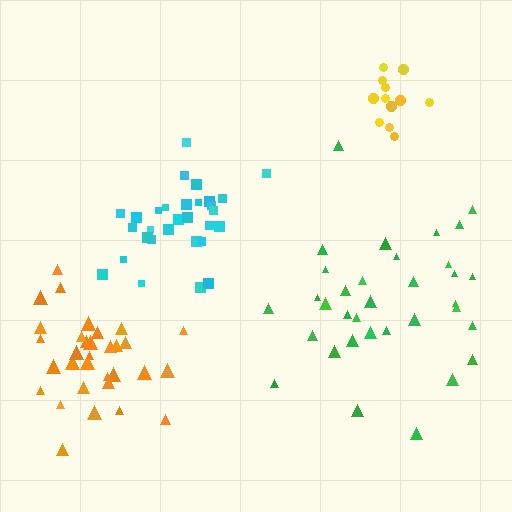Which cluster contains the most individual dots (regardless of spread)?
Green (34).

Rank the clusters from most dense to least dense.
cyan, yellow, orange, green.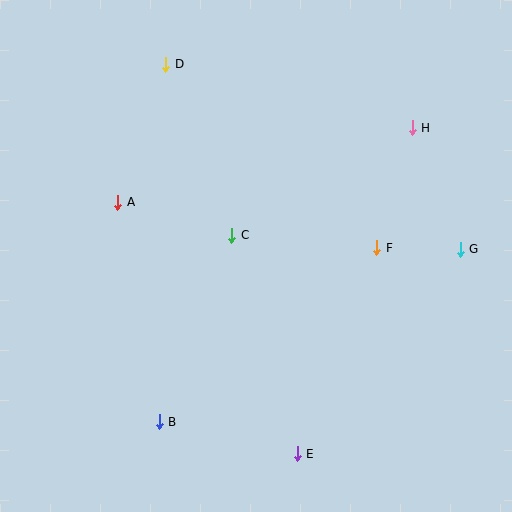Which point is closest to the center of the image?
Point C at (232, 235) is closest to the center.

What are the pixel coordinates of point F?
Point F is at (377, 248).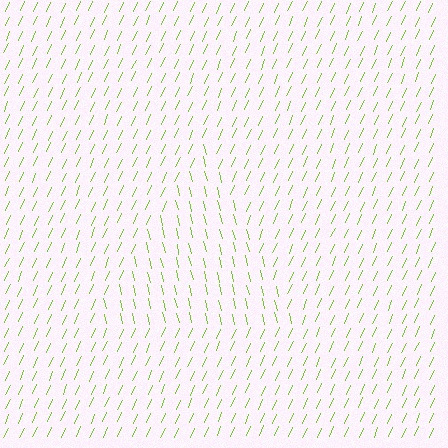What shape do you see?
I see a triangle.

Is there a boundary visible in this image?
Yes, there is a texture boundary formed by a change in line orientation.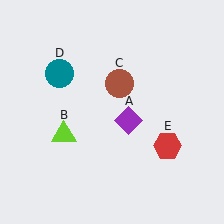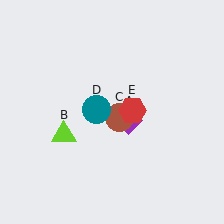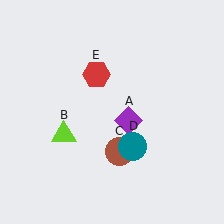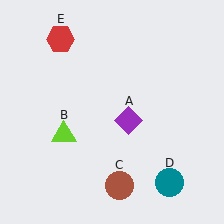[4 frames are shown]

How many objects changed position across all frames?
3 objects changed position: brown circle (object C), teal circle (object D), red hexagon (object E).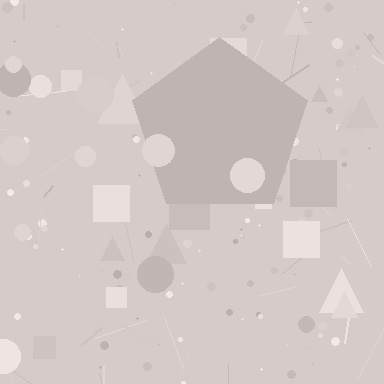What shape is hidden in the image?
A pentagon is hidden in the image.